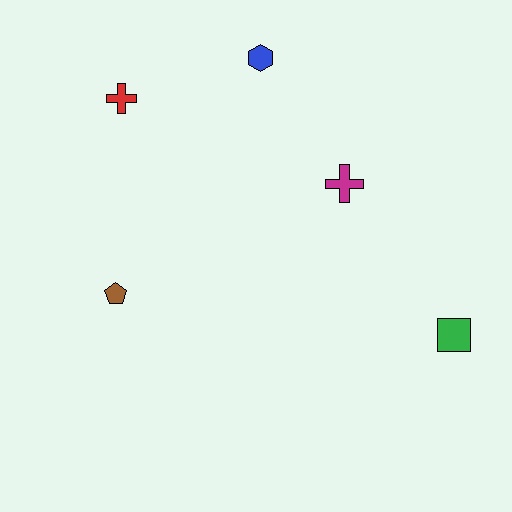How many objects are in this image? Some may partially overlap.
There are 5 objects.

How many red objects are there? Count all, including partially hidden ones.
There is 1 red object.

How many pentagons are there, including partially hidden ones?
There is 1 pentagon.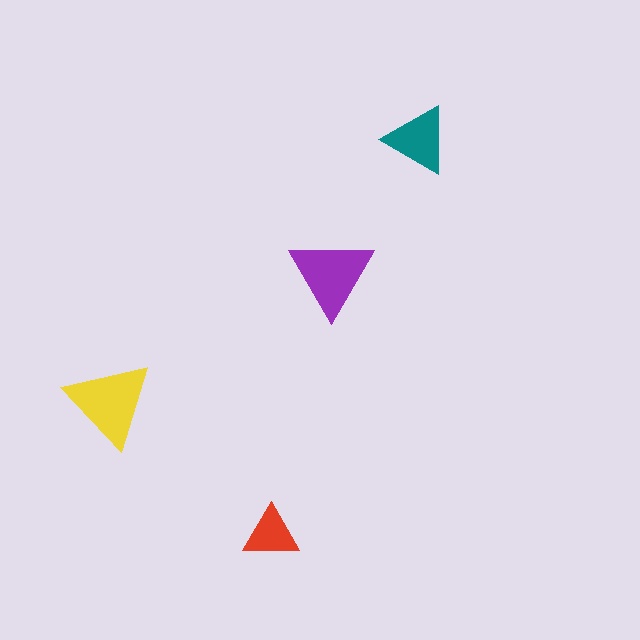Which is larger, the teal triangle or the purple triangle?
The purple one.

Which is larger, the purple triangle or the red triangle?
The purple one.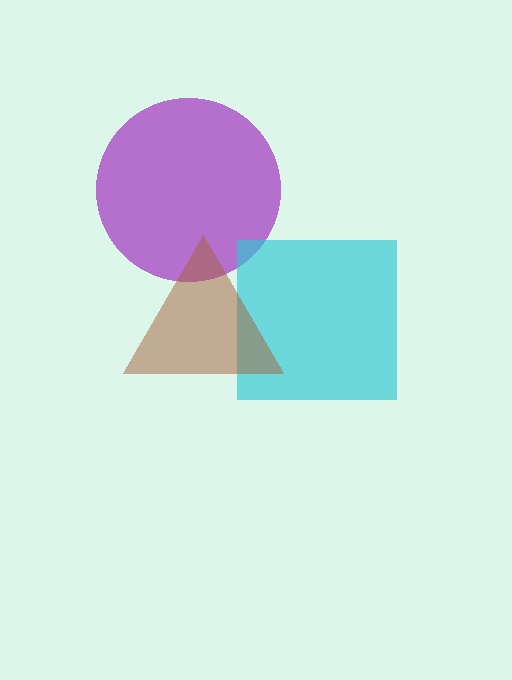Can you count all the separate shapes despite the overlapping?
Yes, there are 3 separate shapes.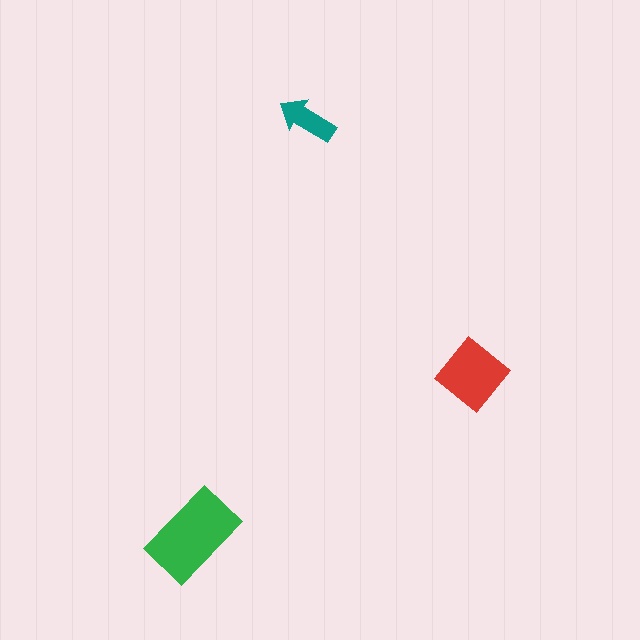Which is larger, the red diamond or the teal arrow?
The red diamond.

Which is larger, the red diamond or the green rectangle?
The green rectangle.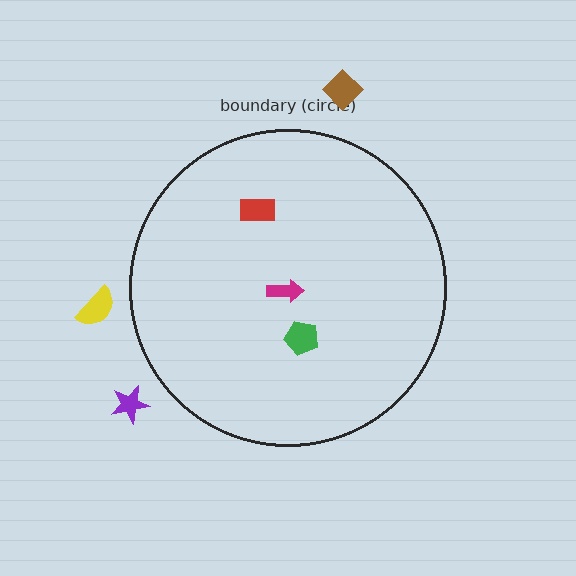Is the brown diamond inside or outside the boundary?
Outside.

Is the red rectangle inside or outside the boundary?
Inside.